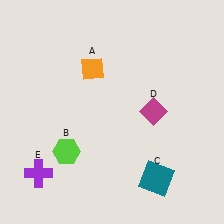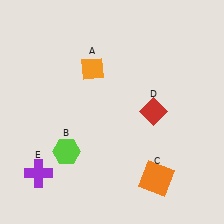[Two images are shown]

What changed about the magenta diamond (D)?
In Image 1, D is magenta. In Image 2, it changed to red.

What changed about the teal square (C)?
In Image 1, C is teal. In Image 2, it changed to orange.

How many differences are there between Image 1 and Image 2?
There are 2 differences between the two images.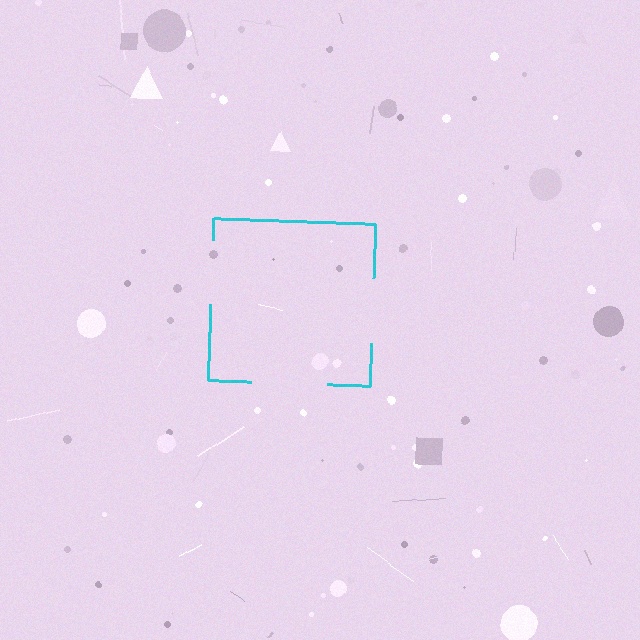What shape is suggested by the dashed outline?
The dashed outline suggests a square.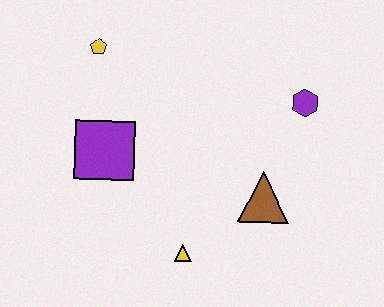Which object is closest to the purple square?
The yellow pentagon is closest to the purple square.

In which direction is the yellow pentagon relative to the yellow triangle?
The yellow pentagon is above the yellow triangle.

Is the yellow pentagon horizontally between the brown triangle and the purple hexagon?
No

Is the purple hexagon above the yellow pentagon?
No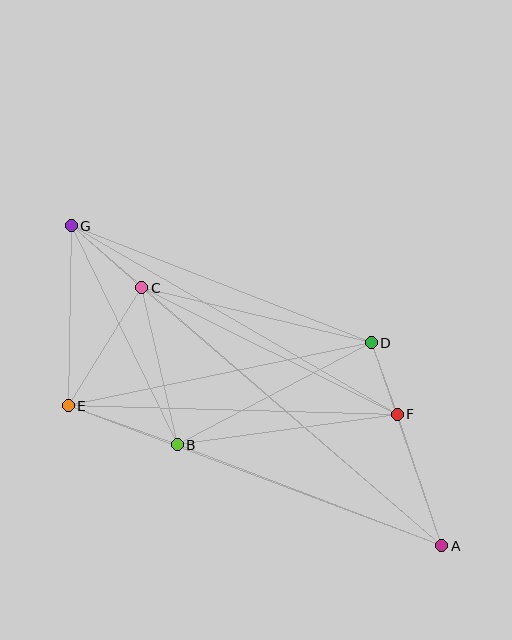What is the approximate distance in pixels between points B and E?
The distance between B and E is approximately 116 pixels.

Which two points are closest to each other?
Points D and F are closest to each other.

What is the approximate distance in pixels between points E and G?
The distance between E and G is approximately 180 pixels.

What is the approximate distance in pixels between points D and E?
The distance between D and E is approximately 310 pixels.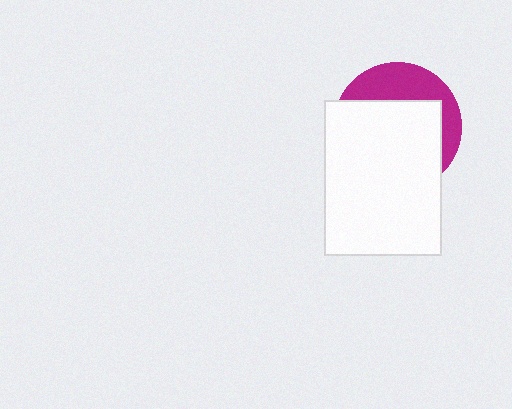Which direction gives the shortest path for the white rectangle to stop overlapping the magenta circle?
Moving down gives the shortest separation.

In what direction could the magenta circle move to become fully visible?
The magenta circle could move up. That would shift it out from behind the white rectangle entirely.